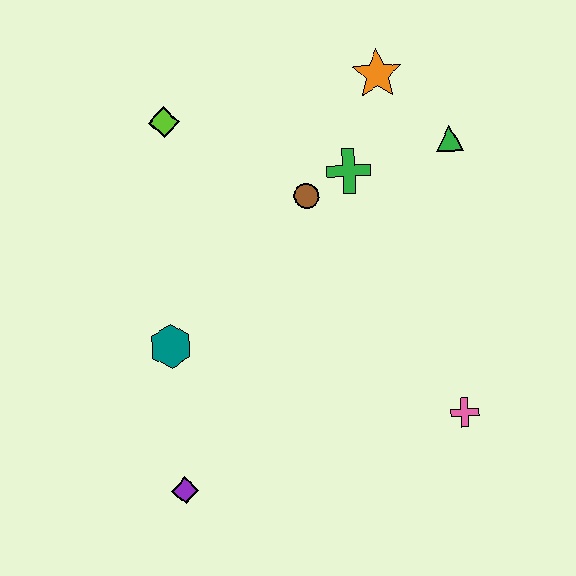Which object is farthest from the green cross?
The purple diamond is farthest from the green cross.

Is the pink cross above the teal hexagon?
No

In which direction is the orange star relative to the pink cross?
The orange star is above the pink cross.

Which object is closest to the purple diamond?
The teal hexagon is closest to the purple diamond.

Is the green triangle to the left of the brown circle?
No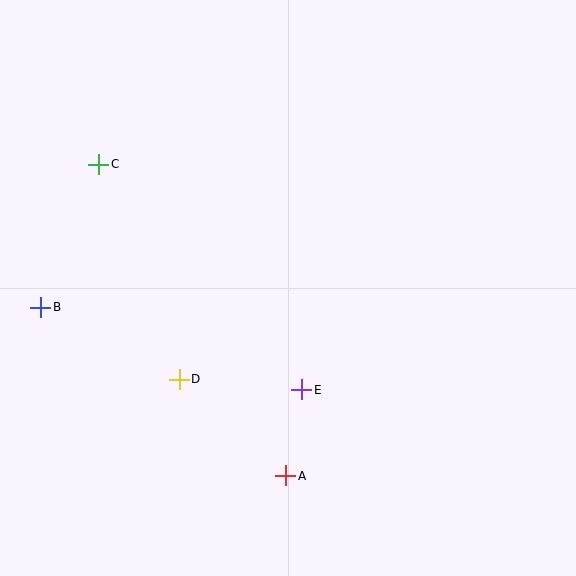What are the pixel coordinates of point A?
Point A is at (286, 476).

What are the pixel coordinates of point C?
Point C is at (99, 164).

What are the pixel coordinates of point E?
Point E is at (302, 390).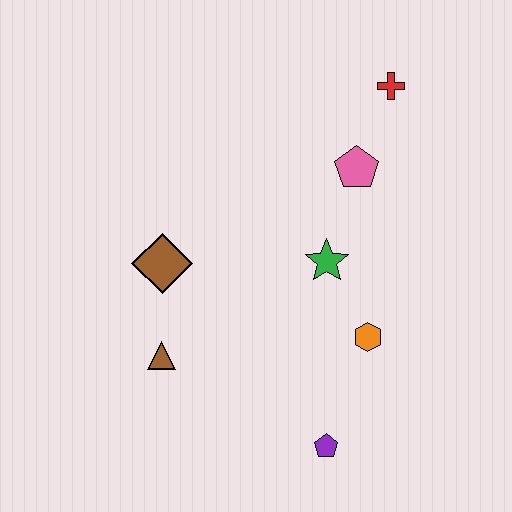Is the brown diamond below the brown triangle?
No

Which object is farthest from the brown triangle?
The red cross is farthest from the brown triangle.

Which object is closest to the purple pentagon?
The orange hexagon is closest to the purple pentagon.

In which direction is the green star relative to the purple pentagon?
The green star is above the purple pentagon.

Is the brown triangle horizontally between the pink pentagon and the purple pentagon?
No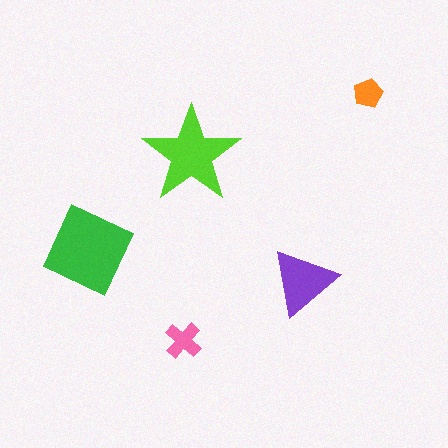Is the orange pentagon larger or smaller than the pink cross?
Smaller.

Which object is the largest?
The green diamond.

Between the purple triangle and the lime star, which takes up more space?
The lime star.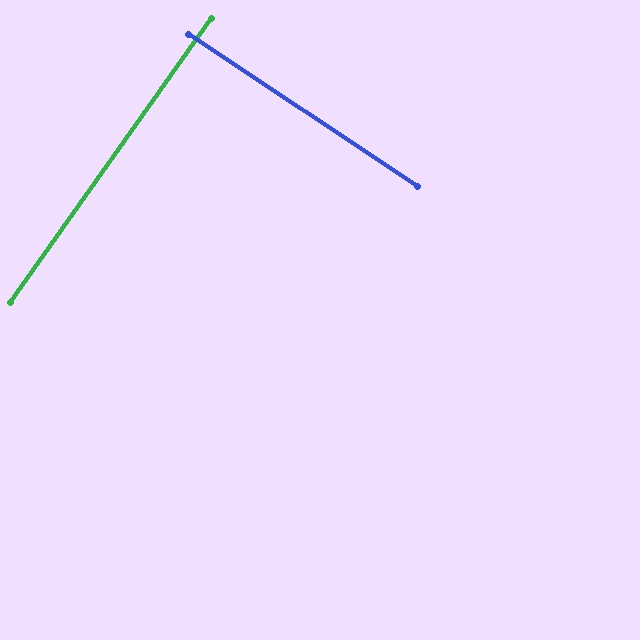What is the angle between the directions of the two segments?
Approximately 88 degrees.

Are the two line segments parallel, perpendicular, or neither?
Perpendicular — they meet at approximately 88°.